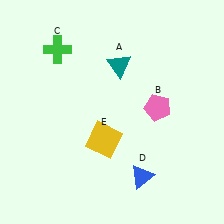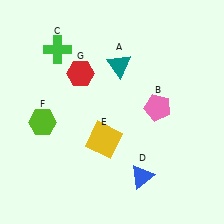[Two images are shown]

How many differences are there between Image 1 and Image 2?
There are 2 differences between the two images.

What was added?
A lime hexagon (F), a red hexagon (G) were added in Image 2.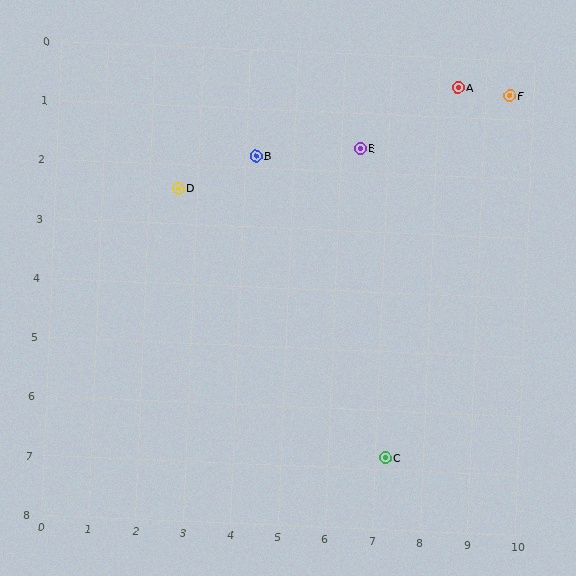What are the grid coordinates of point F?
Point F is at approximately (9.5, 0.6).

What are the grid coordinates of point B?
Point B is at approximately (4.2, 1.8).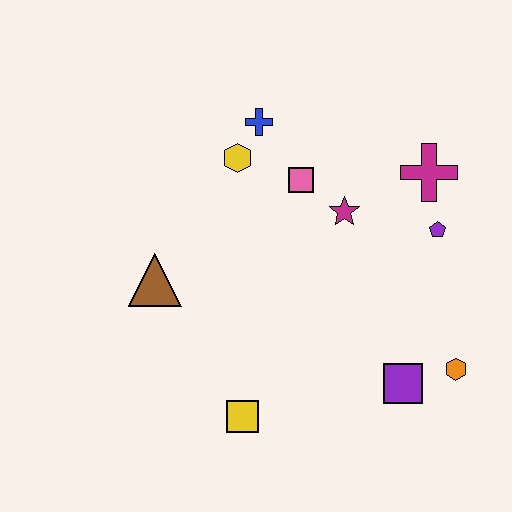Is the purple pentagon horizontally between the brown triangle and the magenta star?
No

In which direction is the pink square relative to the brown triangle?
The pink square is to the right of the brown triangle.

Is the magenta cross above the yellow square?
Yes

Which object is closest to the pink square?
The magenta star is closest to the pink square.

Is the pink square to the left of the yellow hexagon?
No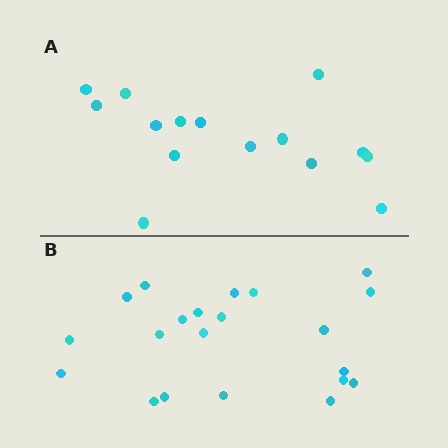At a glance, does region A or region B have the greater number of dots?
Region B (the bottom region) has more dots.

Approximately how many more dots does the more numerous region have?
Region B has about 6 more dots than region A.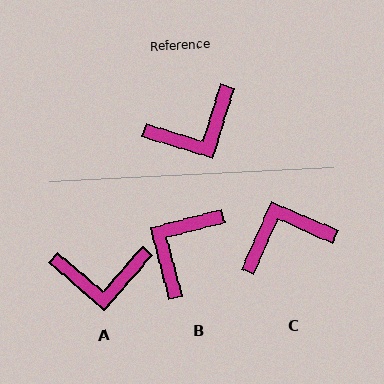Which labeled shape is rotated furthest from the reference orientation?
C, about 173 degrees away.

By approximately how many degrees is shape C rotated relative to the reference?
Approximately 173 degrees counter-clockwise.